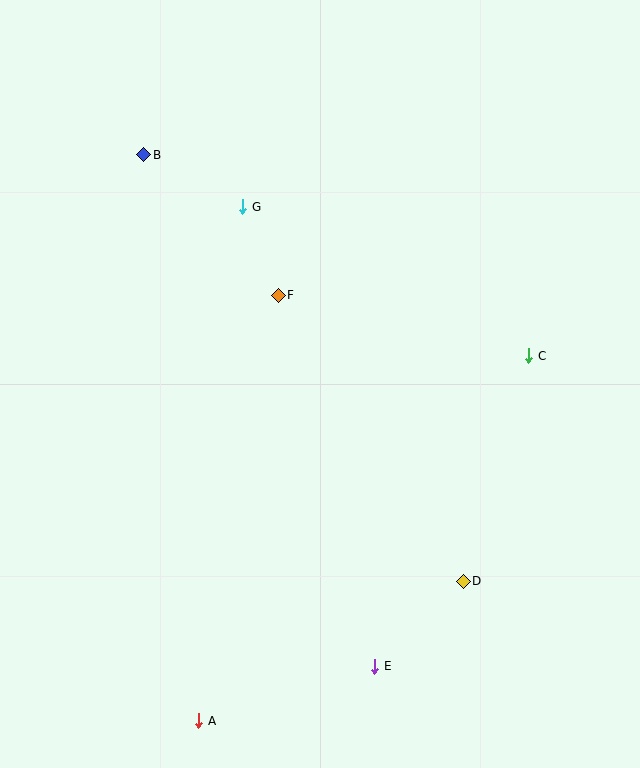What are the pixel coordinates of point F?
Point F is at (278, 295).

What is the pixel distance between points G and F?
The distance between G and F is 95 pixels.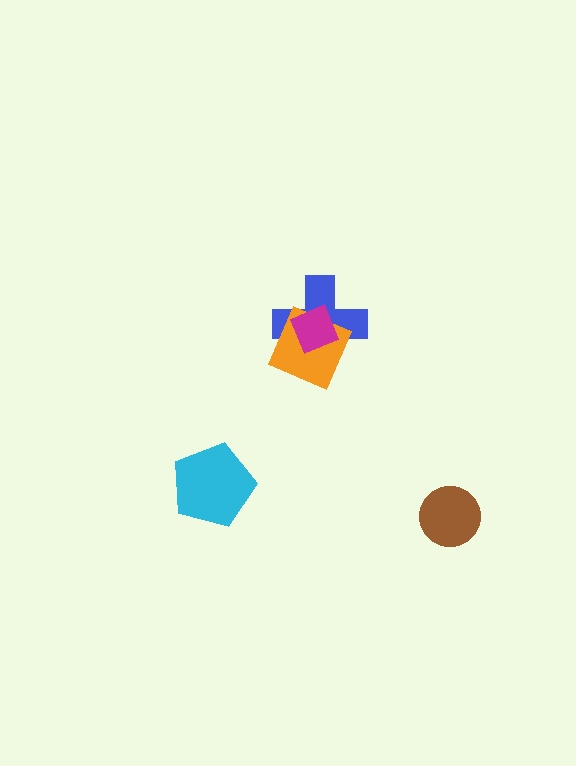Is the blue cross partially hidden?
Yes, it is partially covered by another shape.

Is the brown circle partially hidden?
No, no other shape covers it.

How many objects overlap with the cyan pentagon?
0 objects overlap with the cyan pentagon.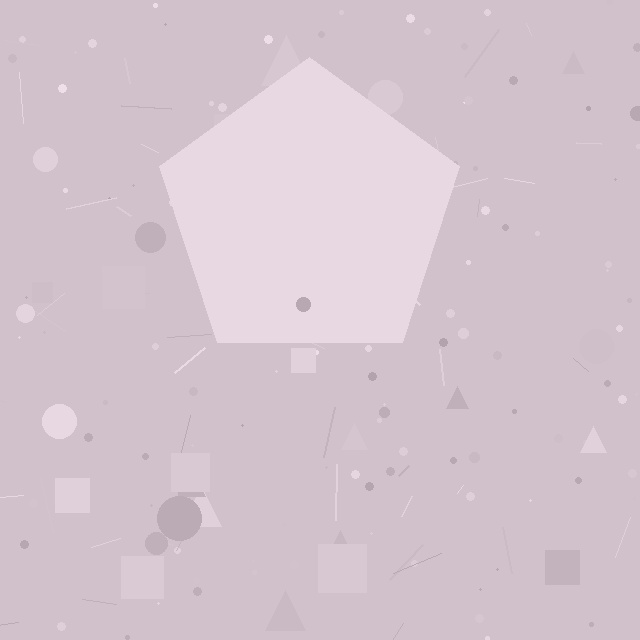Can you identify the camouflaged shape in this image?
The camouflaged shape is a pentagon.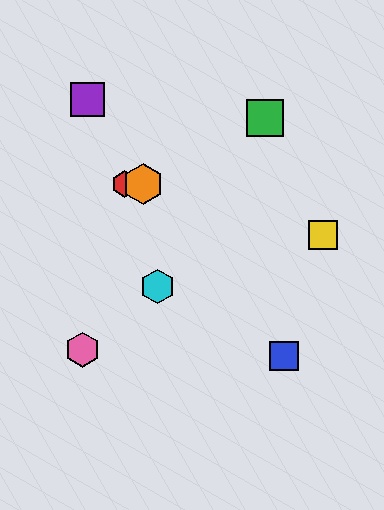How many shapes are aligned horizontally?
2 shapes (the red hexagon, the orange hexagon) are aligned horizontally.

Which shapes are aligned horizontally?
The red hexagon, the orange hexagon are aligned horizontally.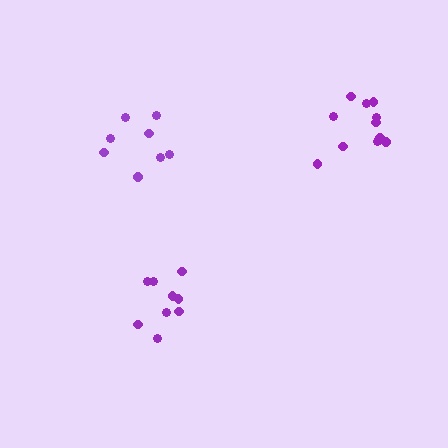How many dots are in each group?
Group 1: 11 dots, Group 2: 9 dots, Group 3: 8 dots (28 total).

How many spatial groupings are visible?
There are 3 spatial groupings.